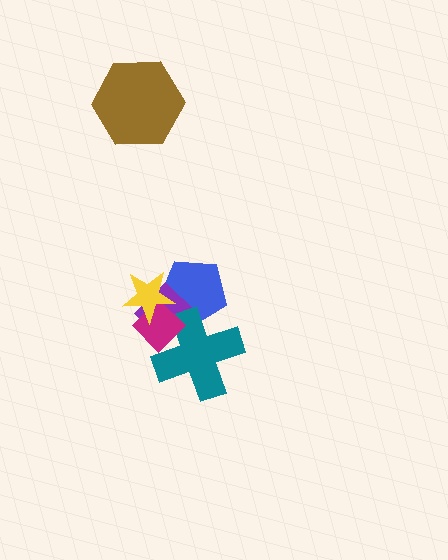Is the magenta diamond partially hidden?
Yes, it is partially covered by another shape.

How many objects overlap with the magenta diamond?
4 objects overlap with the magenta diamond.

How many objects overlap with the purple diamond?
4 objects overlap with the purple diamond.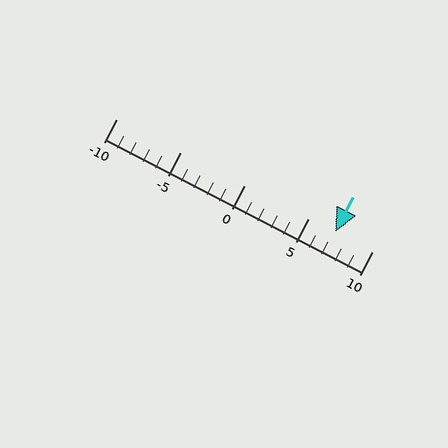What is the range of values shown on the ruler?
The ruler shows values from -10 to 10.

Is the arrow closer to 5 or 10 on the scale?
The arrow is closer to 5.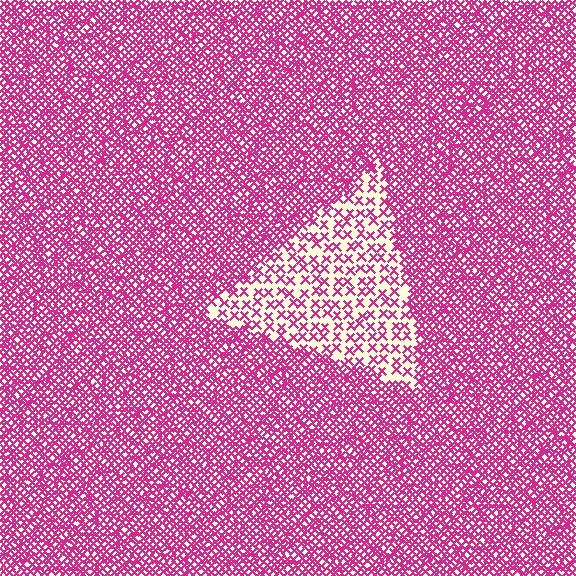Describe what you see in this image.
The image contains small magenta elements arranged at two different densities. A triangle-shaped region is visible where the elements are less densely packed than the surrounding area.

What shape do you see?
I see a triangle.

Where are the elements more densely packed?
The elements are more densely packed outside the triangle boundary.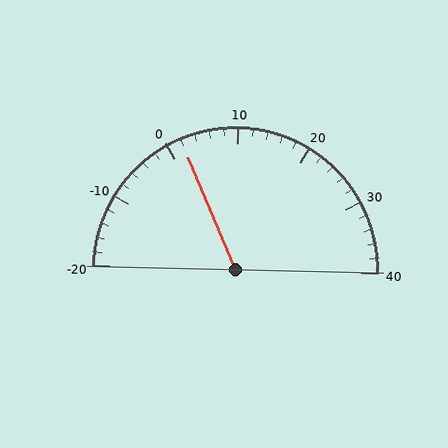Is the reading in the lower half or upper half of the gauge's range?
The reading is in the lower half of the range (-20 to 40).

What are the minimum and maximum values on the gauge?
The gauge ranges from -20 to 40.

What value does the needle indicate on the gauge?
The needle indicates approximately 2.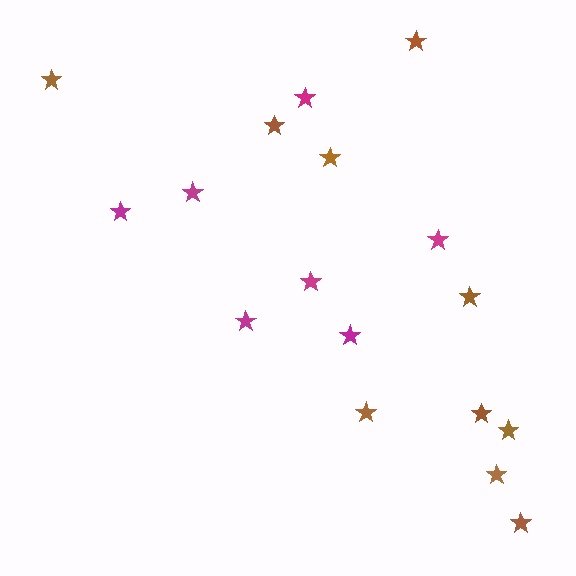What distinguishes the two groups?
There are 2 groups: one group of magenta stars (7) and one group of brown stars (10).